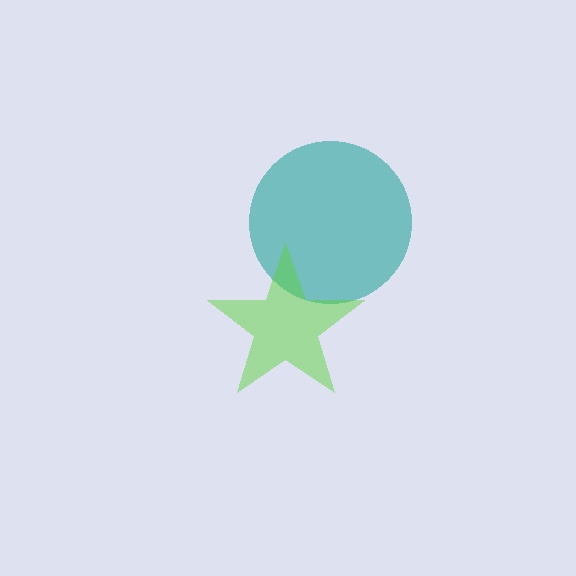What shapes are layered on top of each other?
The layered shapes are: a teal circle, a lime star.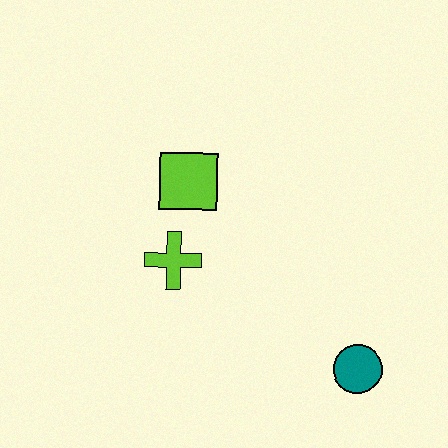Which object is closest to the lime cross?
The lime square is closest to the lime cross.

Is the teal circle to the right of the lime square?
Yes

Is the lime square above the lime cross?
Yes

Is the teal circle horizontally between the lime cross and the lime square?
No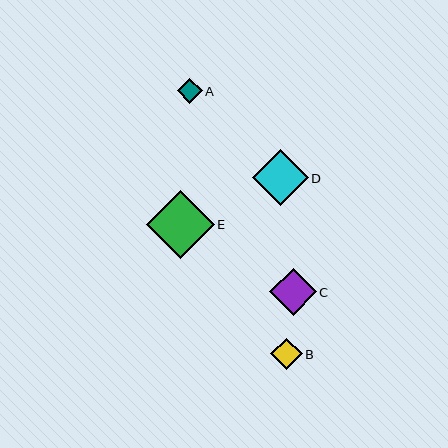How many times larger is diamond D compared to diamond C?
Diamond D is approximately 1.2 times the size of diamond C.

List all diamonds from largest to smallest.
From largest to smallest: E, D, C, B, A.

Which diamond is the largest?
Diamond E is the largest with a size of approximately 68 pixels.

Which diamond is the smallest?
Diamond A is the smallest with a size of approximately 25 pixels.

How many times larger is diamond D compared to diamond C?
Diamond D is approximately 1.2 times the size of diamond C.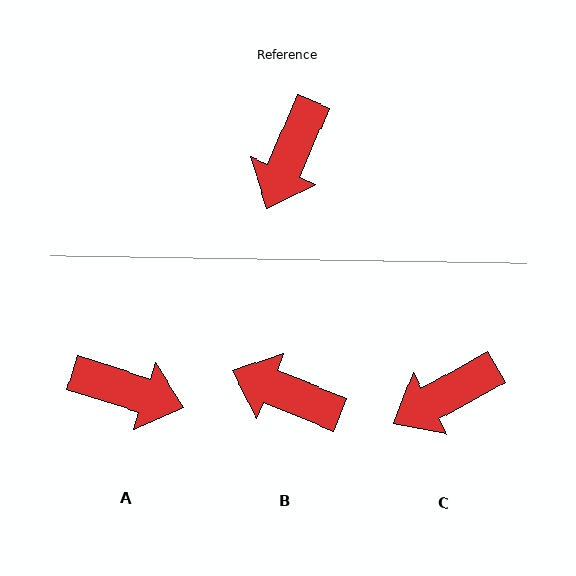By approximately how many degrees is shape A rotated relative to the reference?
Approximately 95 degrees counter-clockwise.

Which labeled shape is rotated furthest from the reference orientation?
A, about 95 degrees away.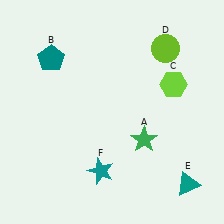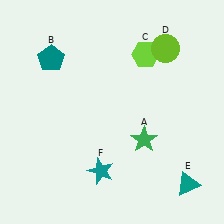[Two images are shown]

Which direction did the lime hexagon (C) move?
The lime hexagon (C) moved up.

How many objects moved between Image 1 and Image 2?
1 object moved between the two images.